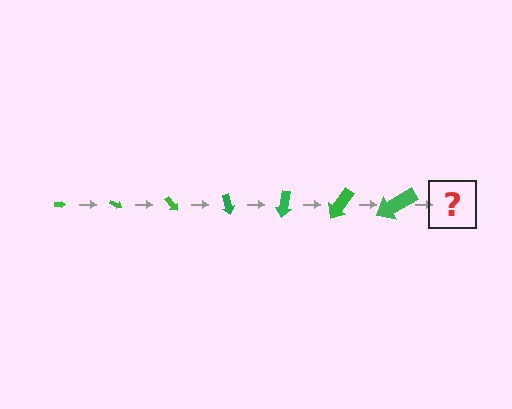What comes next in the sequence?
The next element should be an arrow, larger than the previous one and rotated 175 degrees from the start.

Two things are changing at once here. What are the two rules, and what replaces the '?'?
The two rules are that the arrow grows larger each step and it rotates 25 degrees each step. The '?' should be an arrow, larger than the previous one and rotated 175 degrees from the start.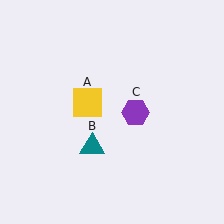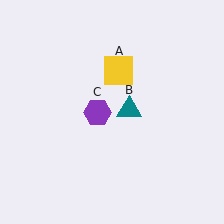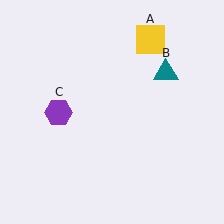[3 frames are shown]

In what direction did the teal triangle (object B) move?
The teal triangle (object B) moved up and to the right.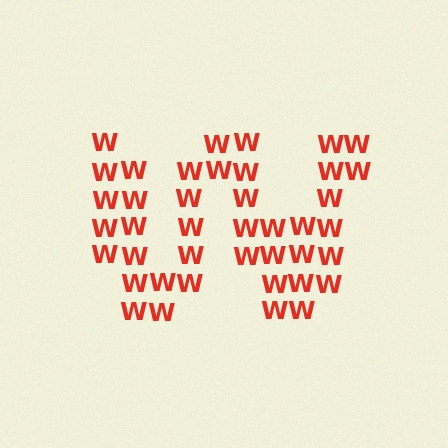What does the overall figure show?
The overall figure shows the letter W.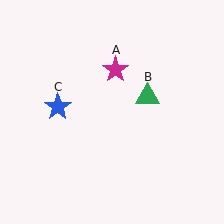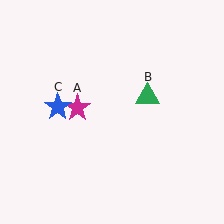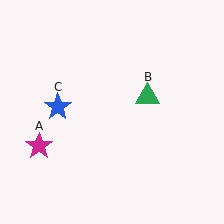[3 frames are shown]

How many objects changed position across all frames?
1 object changed position: magenta star (object A).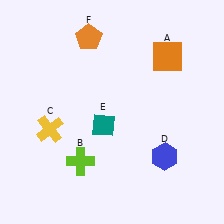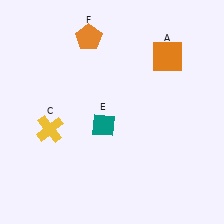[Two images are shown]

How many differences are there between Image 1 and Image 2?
There are 2 differences between the two images.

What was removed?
The lime cross (B), the blue hexagon (D) were removed in Image 2.